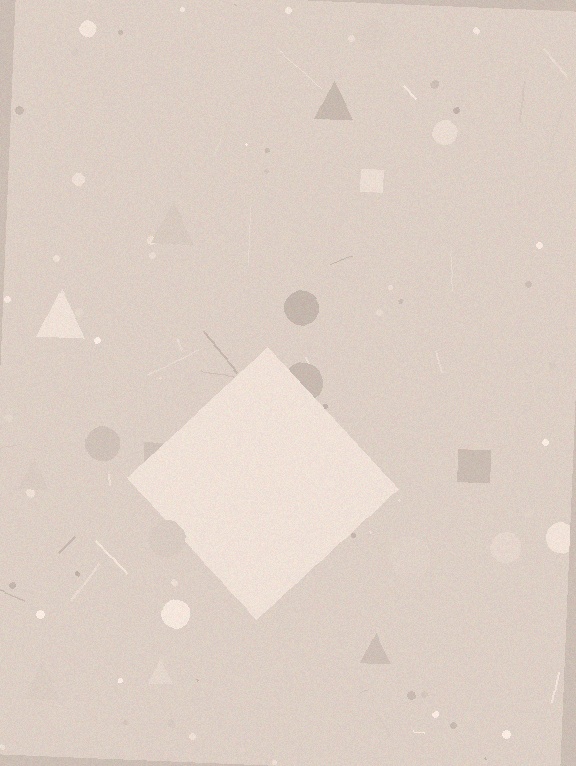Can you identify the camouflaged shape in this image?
The camouflaged shape is a diamond.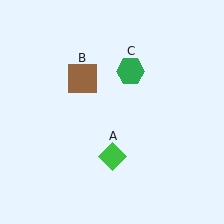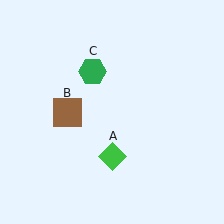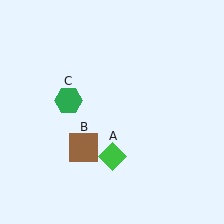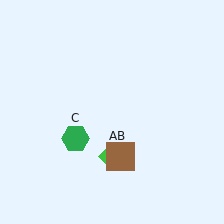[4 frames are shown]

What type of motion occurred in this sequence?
The brown square (object B), green hexagon (object C) rotated counterclockwise around the center of the scene.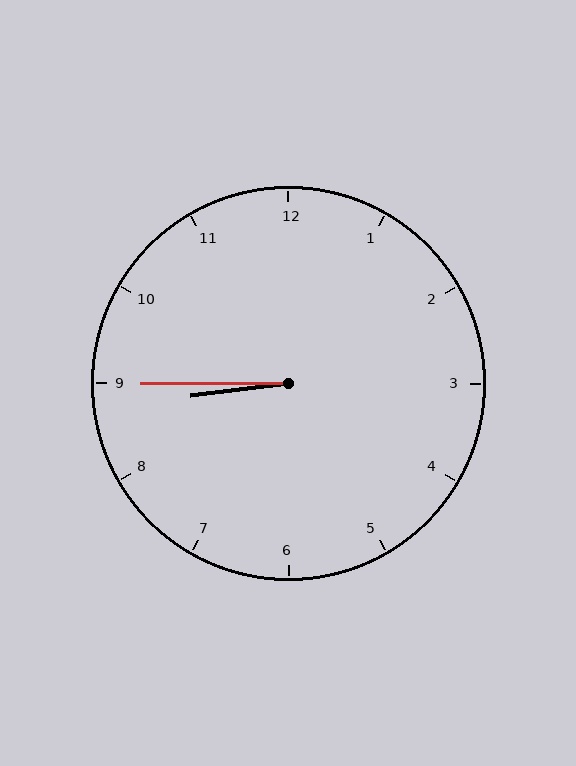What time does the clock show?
8:45.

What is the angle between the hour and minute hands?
Approximately 8 degrees.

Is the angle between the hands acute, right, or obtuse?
It is acute.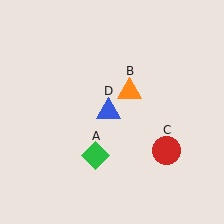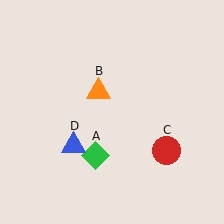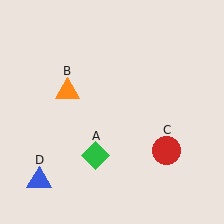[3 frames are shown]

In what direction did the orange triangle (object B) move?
The orange triangle (object B) moved left.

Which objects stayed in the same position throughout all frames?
Green diamond (object A) and red circle (object C) remained stationary.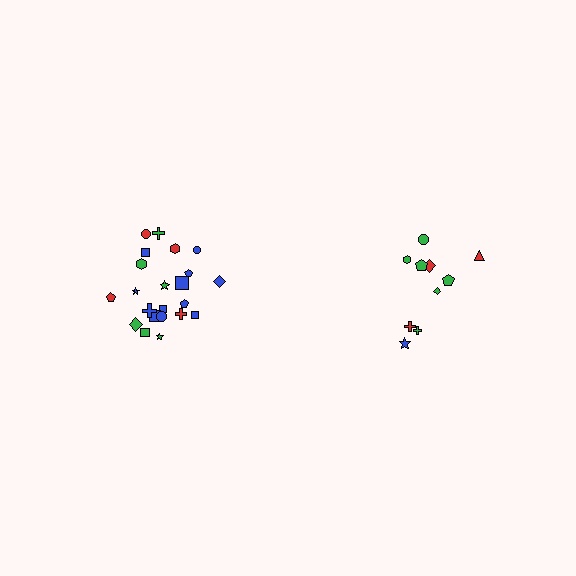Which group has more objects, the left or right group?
The left group.